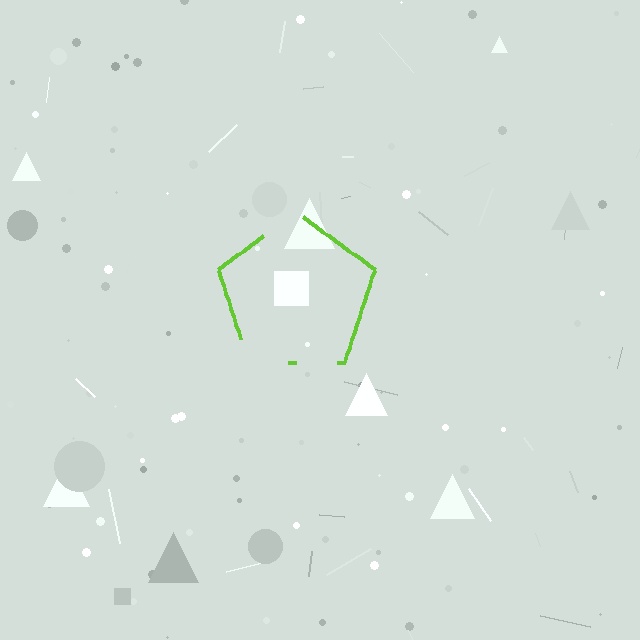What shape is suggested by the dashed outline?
The dashed outline suggests a pentagon.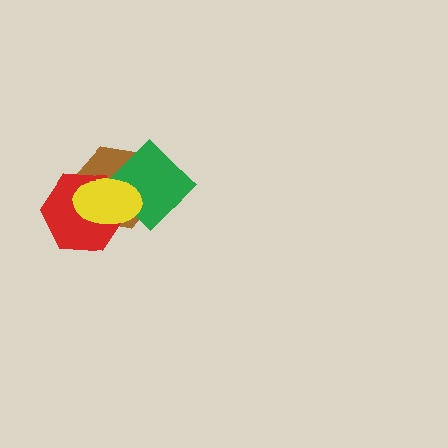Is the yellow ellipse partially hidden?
No, no other shape covers it.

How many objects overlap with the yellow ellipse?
3 objects overlap with the yellow ellipse.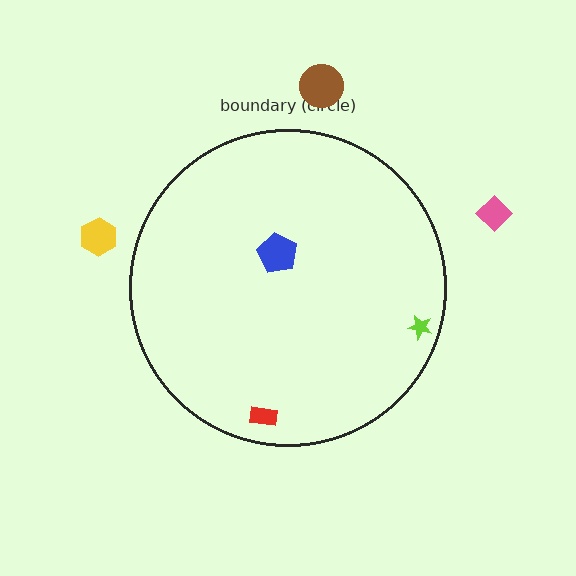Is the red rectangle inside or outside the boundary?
Inside.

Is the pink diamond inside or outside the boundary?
Outside.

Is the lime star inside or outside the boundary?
Inside.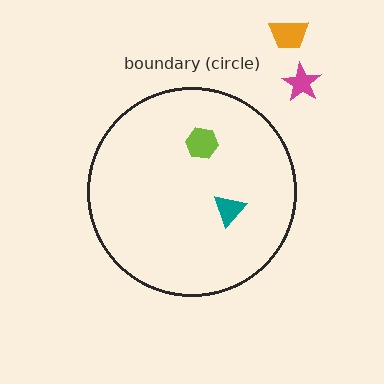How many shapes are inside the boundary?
2 inside, 2 outside.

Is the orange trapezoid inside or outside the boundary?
Outside.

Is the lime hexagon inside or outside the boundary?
Inside.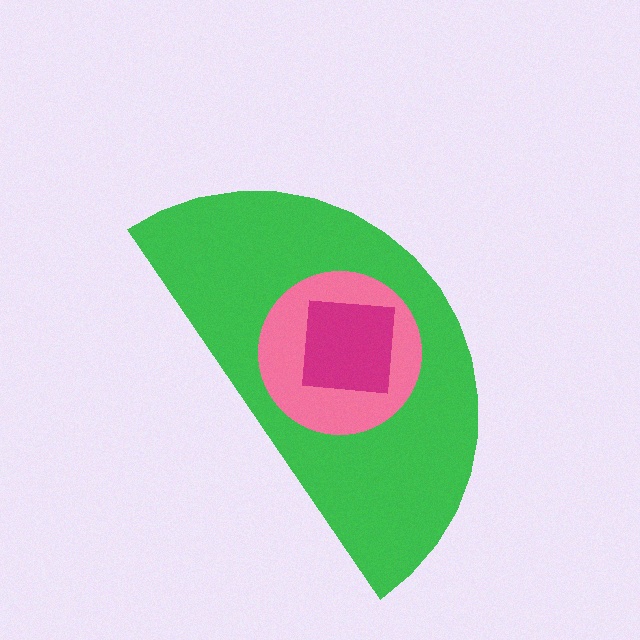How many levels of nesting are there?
3.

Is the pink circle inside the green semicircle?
Yes.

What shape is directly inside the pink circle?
The magenta square.